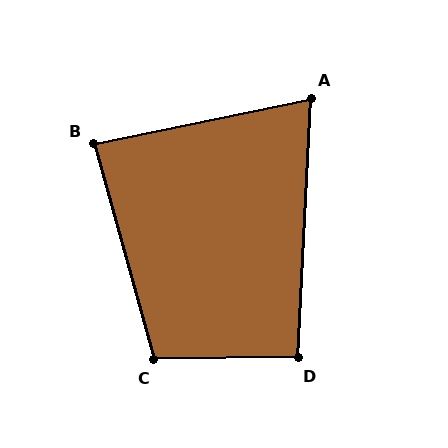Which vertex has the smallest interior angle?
A, at approximately 75 degrees.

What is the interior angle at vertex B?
Approximately 86 degrees (approximately right).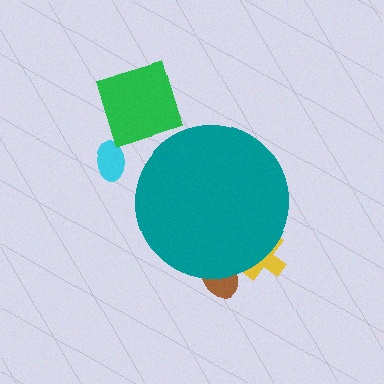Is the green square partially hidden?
No, the green square is fully visible.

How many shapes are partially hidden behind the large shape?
2 shapes are partially hidden.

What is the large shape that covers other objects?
A teal circle.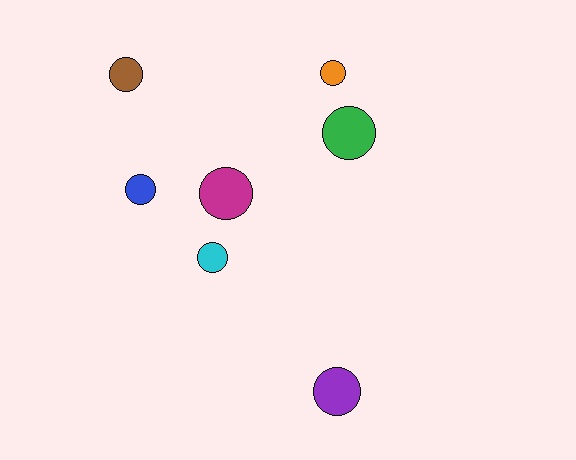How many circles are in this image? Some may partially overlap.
There are 7 circles.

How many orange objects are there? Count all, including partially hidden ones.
There is 1 orange object.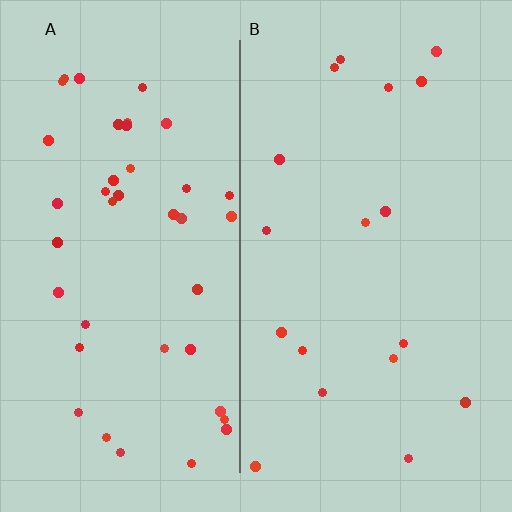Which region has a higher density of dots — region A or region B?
A (the left).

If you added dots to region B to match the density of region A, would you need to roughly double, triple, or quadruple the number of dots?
Approximately double.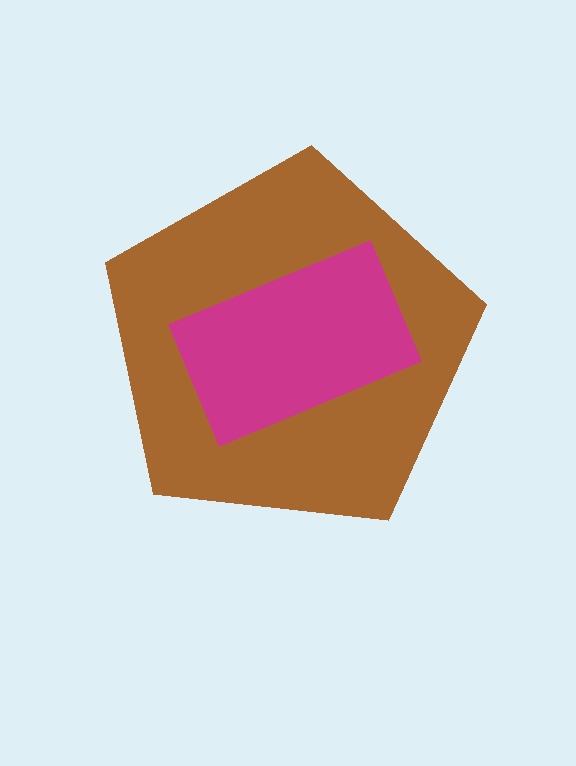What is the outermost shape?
The brown pentagon.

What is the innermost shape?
The magenta rectangle.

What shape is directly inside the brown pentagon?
The magenta rectangle.